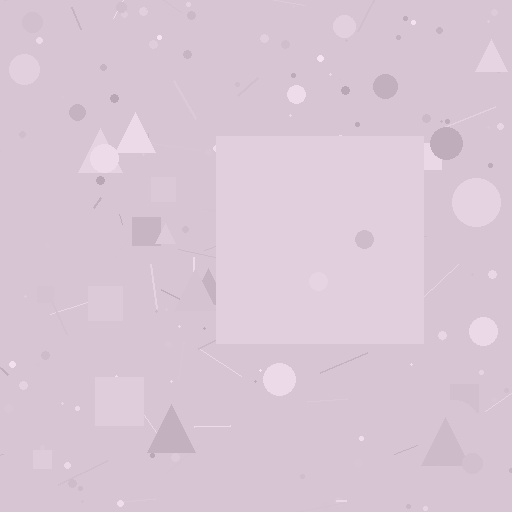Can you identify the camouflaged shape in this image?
The camouflaged shape is a square.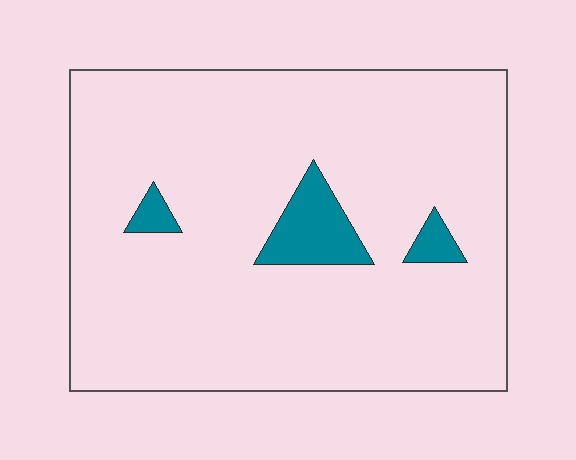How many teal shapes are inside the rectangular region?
3.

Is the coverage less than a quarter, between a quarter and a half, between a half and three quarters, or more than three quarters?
Less than a quarter.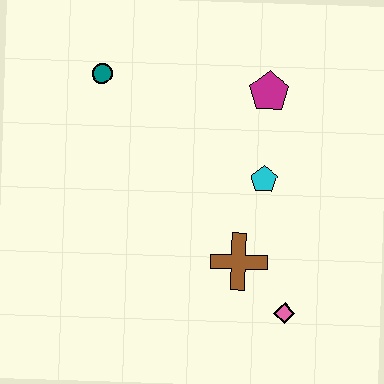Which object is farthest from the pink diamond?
The teal circle is farthest from the pink diamond.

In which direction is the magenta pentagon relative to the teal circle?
The magenta pentagon is to the right of the teal circle.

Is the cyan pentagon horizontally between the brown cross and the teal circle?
No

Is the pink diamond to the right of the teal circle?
Yes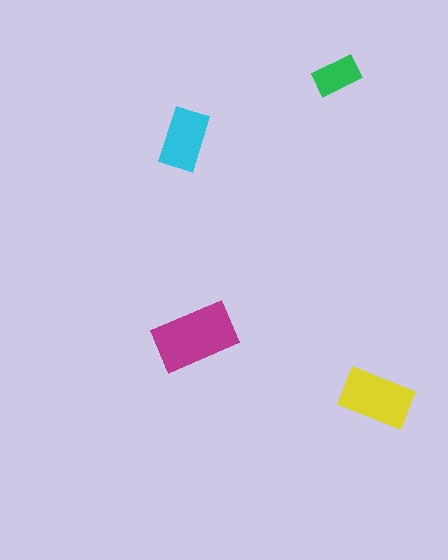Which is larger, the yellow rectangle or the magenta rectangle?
The magenta one.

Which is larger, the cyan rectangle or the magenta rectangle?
The magenta one.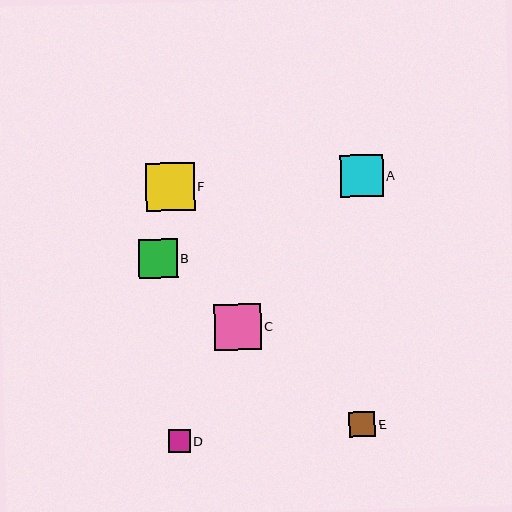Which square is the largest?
Square F is the largest with a size of approximately 48 pixels.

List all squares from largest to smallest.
From largest to smallest: F, C, A, B, E, D.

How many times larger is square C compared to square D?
Square C is approximately 2.1 times the size of square D.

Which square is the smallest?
Square D is the smallest with a size of approximately 22 pixels.